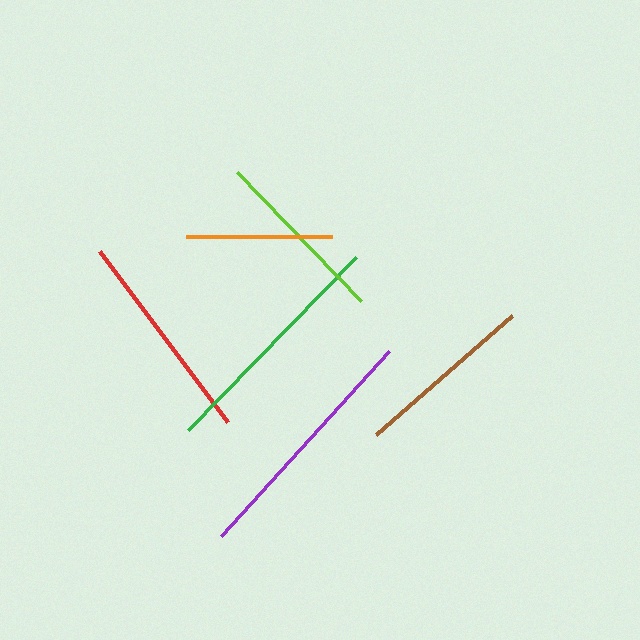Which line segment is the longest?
The purple line is the longest at approximately 249 pixels.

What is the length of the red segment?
The red segment is approximately 213 pixels long.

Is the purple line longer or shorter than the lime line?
The purple line is longer than the lime line.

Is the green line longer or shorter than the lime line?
The green line is longer than the lime line.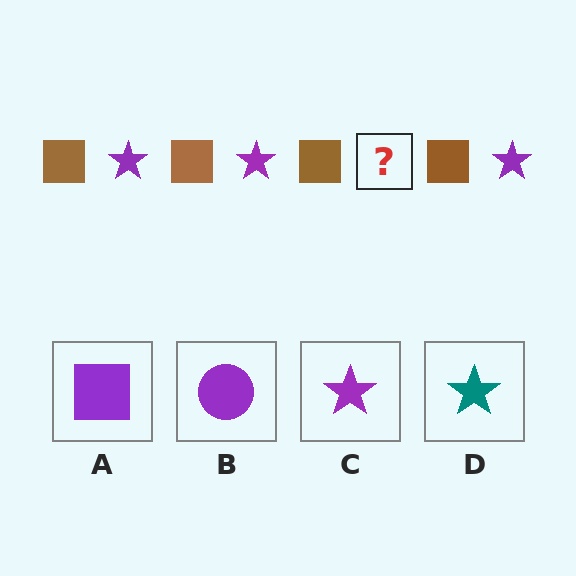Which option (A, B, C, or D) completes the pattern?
C.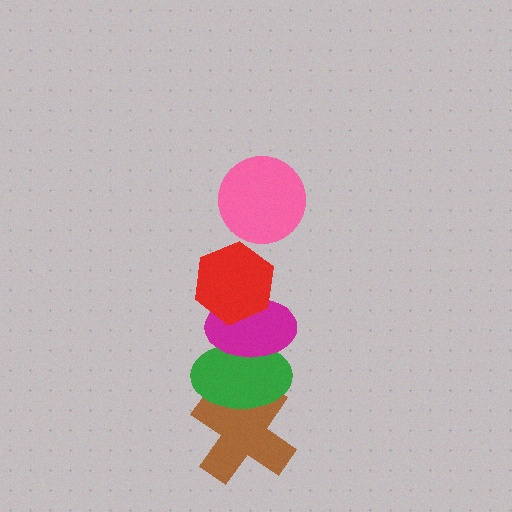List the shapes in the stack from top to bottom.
From top to bottom: the pink circle, the red hexagon, the magenta ellipse, the green ellipse, the brown cross.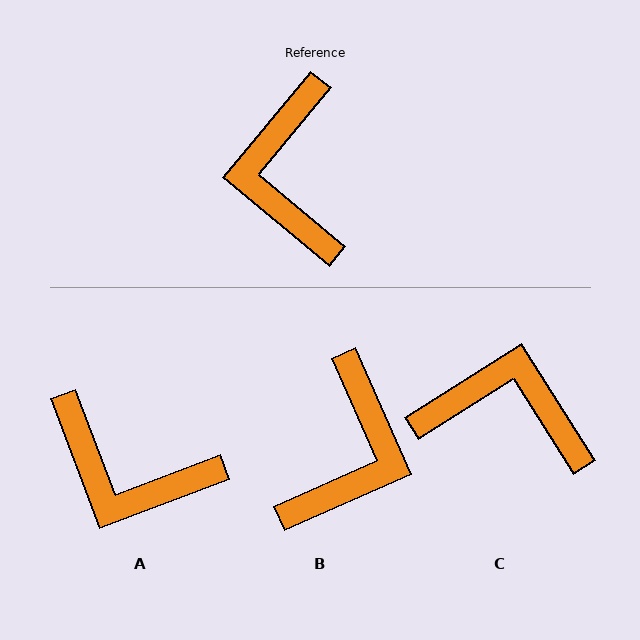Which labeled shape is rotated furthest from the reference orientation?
B, about 153 degrees away.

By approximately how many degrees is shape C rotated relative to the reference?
Approximately 108 degrees clockwise.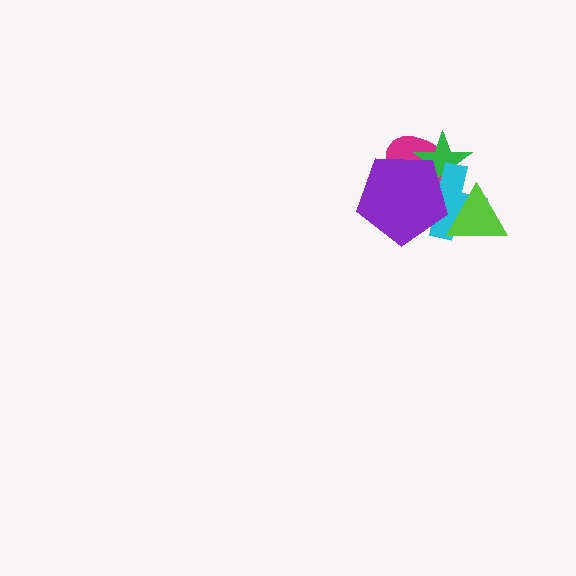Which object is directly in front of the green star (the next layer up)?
The cyan cross is directly in front of the green star.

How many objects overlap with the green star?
3 objects overlap with the green star.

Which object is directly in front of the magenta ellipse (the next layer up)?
The green star is directly in front of the magenta ellipse.